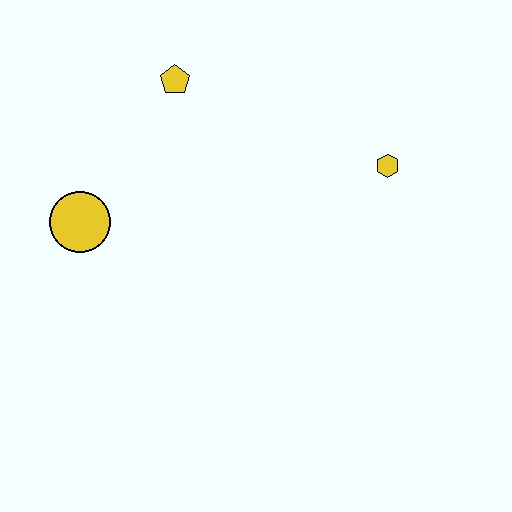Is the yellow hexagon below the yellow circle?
No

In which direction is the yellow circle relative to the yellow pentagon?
The yellow circle is below the yellow pentagon.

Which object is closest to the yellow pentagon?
The yellow circle is closest to the yellow pentagon.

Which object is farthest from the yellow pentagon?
The yellow hexagon is farthest from the yellow pentagon.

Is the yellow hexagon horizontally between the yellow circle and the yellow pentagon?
No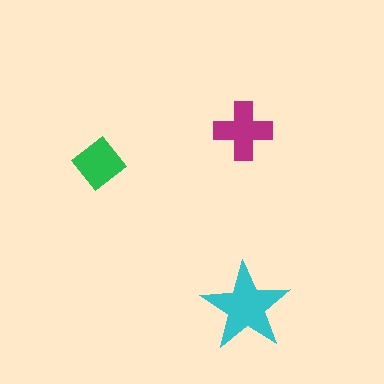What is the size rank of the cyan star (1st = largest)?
1st.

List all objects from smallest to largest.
The green diamond, the magenta cross, the cyan star.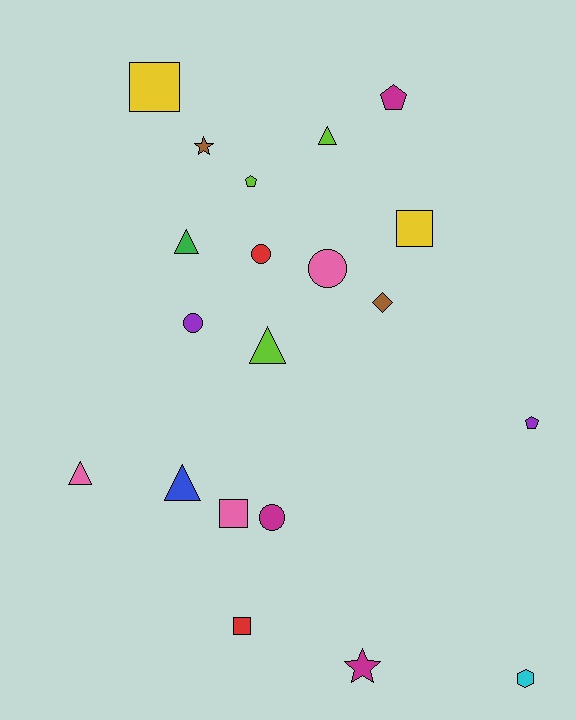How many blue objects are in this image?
There is 1 blue object.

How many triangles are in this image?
There are 5 triangles.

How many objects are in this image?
There are 20 objects.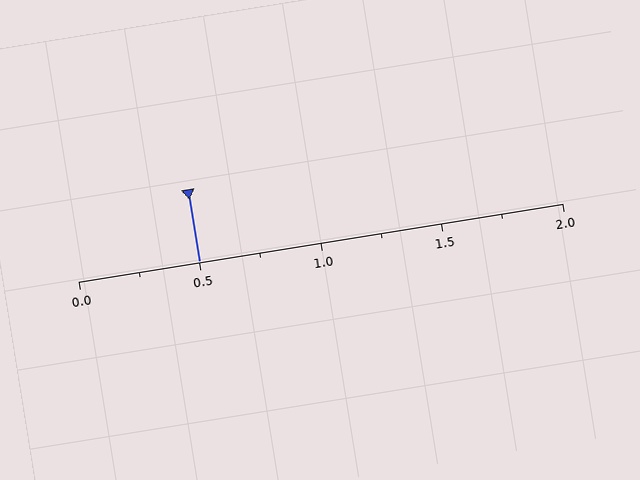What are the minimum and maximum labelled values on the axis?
The axis runs from 0.0 to 2.0.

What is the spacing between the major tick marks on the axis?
The major ticks are spaced 0.5 apart.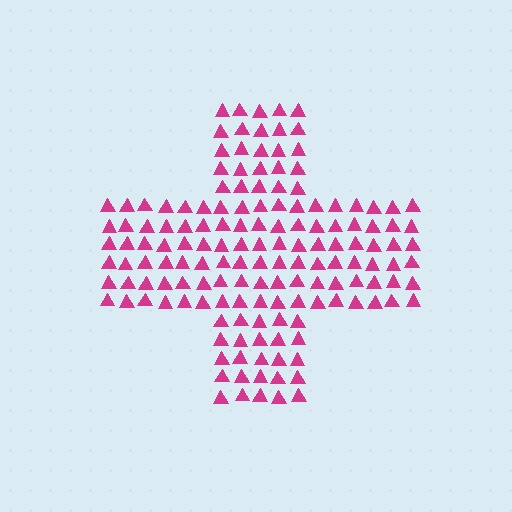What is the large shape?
The large shape is a cross.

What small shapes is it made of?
It is made of small triangles.